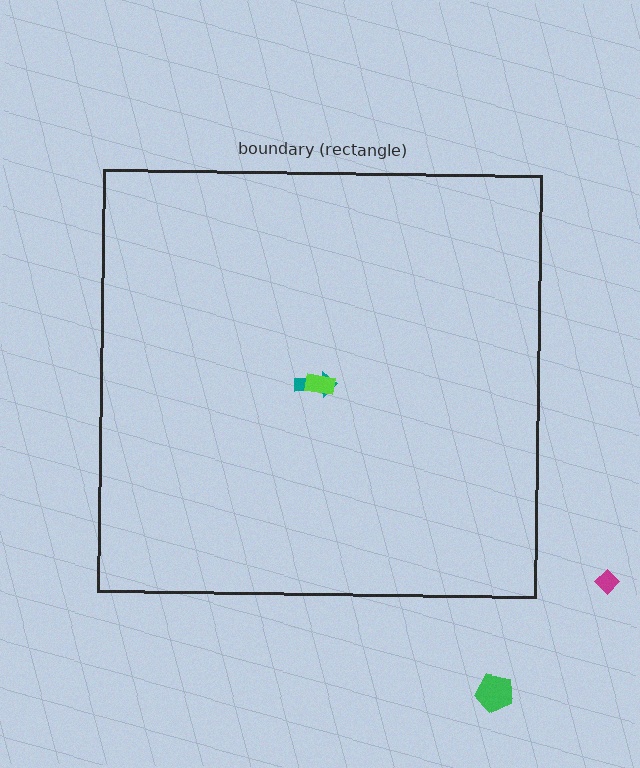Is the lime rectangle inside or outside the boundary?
Inside.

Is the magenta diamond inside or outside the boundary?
Outside.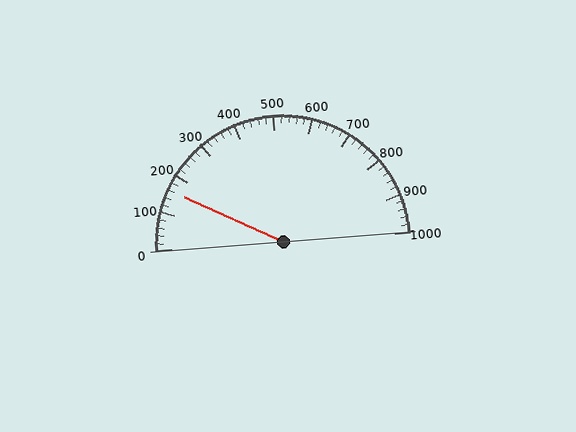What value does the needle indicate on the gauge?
The needle indicates approximately 160.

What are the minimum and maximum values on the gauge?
The gauge ranges from 0 to 1000.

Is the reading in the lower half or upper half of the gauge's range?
The reading is in the lower half of the range (0 to 1000).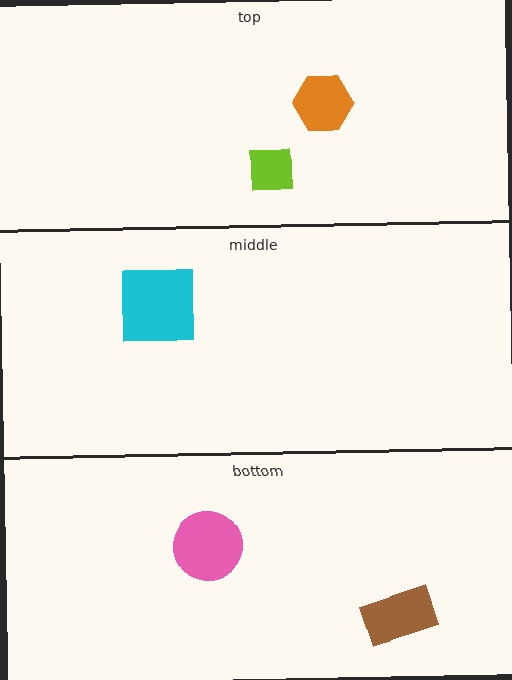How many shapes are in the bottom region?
2.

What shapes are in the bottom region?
The brown rectangle, the pink circle.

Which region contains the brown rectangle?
The bottom region.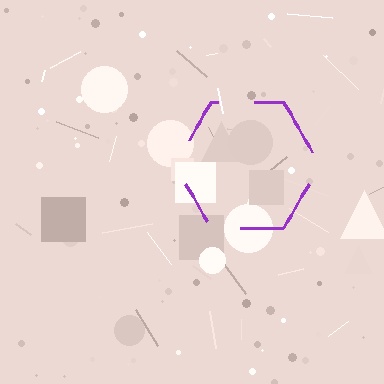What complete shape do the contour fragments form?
The contour fragments form a hexagon.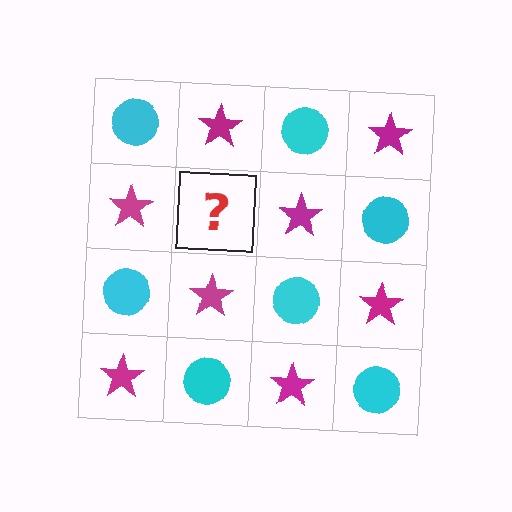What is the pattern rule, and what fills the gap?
The rule is that it alternates cyan circle and magenta star in a checkerboard pattern. The gap should be filled with a cyan circle.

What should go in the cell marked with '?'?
The missing cell should contain a cyan circle.